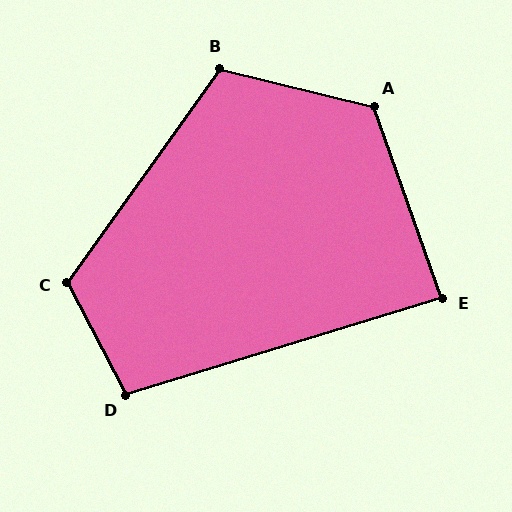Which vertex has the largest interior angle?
A, at approximately 123 degrees.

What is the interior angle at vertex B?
Approximately 112 degrees (obtuse).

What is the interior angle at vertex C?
Approximately 117 degrees (obtuse).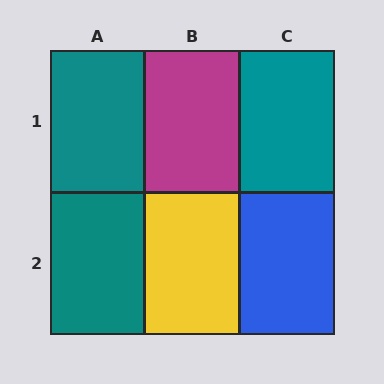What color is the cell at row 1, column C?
Teal.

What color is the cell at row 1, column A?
Teal.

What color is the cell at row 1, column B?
Magenta.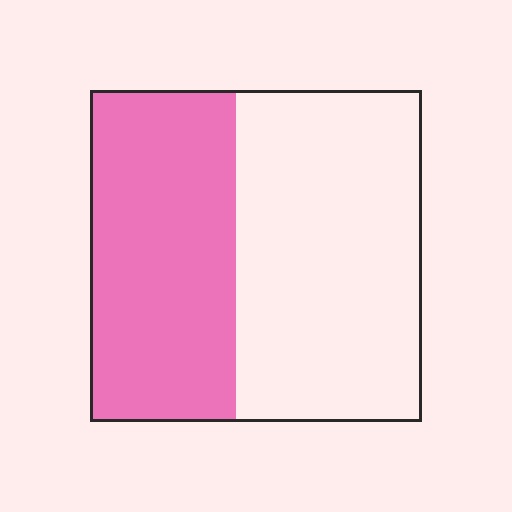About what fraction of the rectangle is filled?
About two fifths (2/5).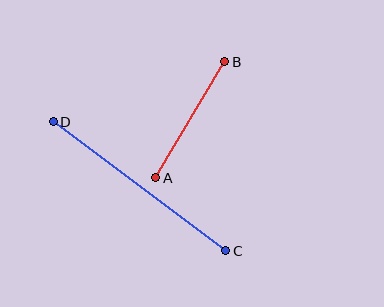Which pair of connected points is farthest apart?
Points C and D are farthest apart.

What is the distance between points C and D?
The distance is approximately 216 pixels.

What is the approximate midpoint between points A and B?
The midpoint is at approximately (190, 120) pixels.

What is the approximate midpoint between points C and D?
The midpoint is at approximately (139, 186) pixels.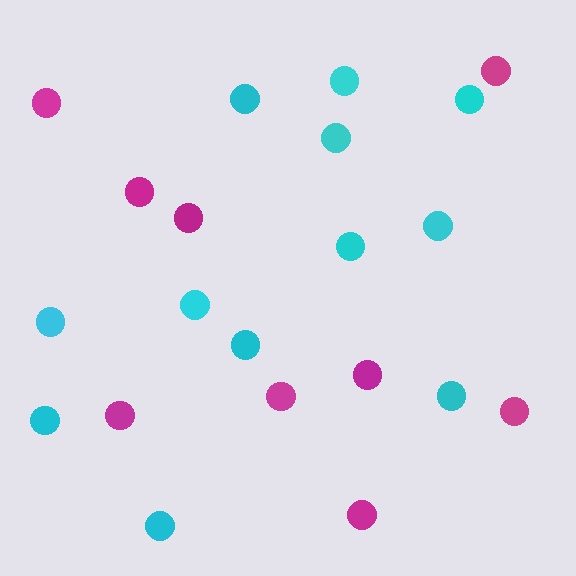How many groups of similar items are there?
There are 2 groups: one group of cyan circles (12) and one group of magenta circles (9).